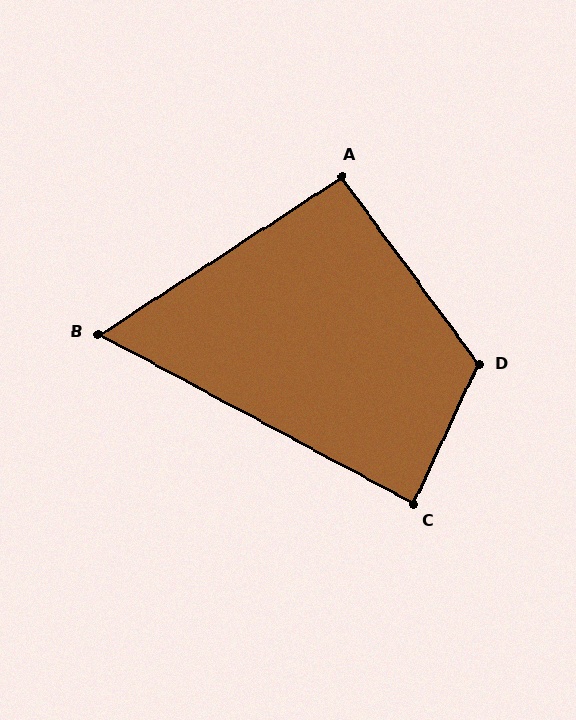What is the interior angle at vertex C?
Approximately 87 degrees (approximately right).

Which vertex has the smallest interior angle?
B, at approximately 61 degrees.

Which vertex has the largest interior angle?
D, at approximately 119 degrees.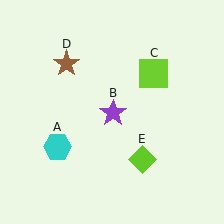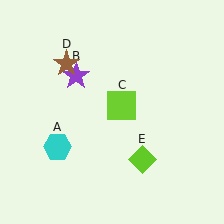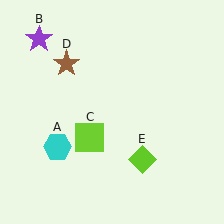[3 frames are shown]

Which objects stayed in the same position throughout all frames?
Cyan hexagon (object A) and brown star (object D) and lime diamond (object E) remained stationary.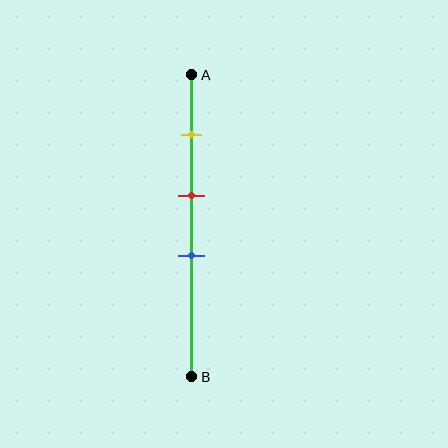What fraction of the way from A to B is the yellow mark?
The yellow mark is approximately 20% (0.2) of the way from A to B.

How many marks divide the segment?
There are 3 marks dividing the segment.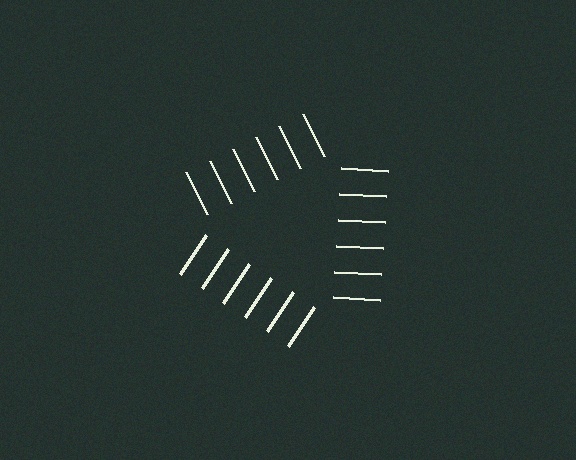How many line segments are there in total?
18 — 6 along each of the 3 edges.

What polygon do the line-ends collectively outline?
An illusory triangle — the line segments terminate on its edges but no continuous stroke is drawn.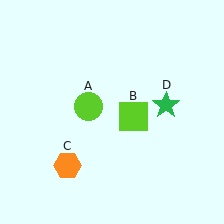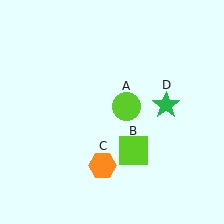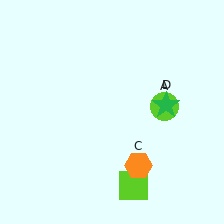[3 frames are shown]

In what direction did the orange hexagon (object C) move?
The orange hexagon (object C) moved right.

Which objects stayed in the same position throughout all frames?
Green star (object D) remained stationary.